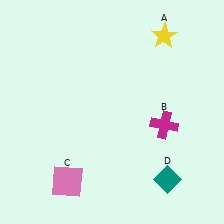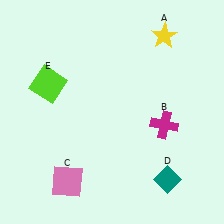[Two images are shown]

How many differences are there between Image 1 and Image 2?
There is 1 difference between the two images.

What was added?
A lime square (E) was added in Image 2.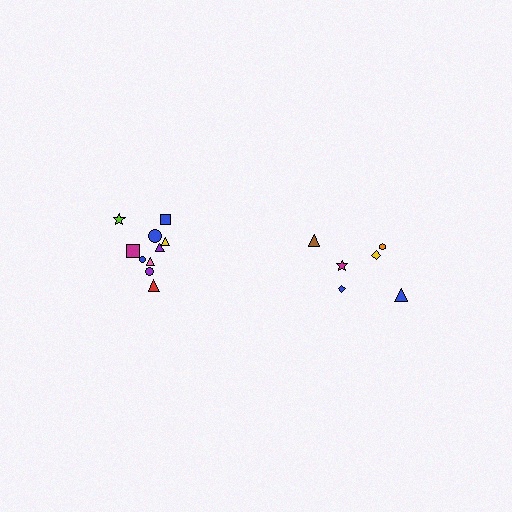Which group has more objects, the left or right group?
The left group.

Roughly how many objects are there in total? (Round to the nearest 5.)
Roughly 15 objects in total.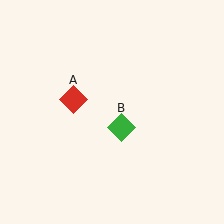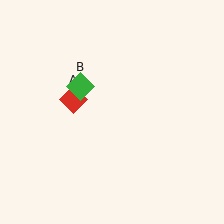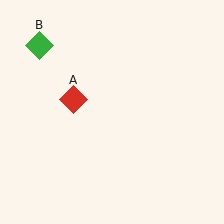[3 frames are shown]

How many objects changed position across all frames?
1 object changed position: green diamond (object B).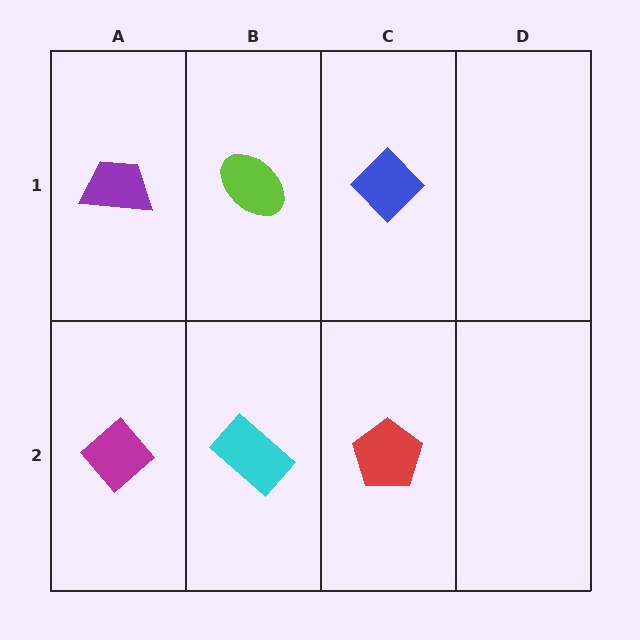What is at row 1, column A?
A purple trapezoid.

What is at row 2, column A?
A magenta diamond.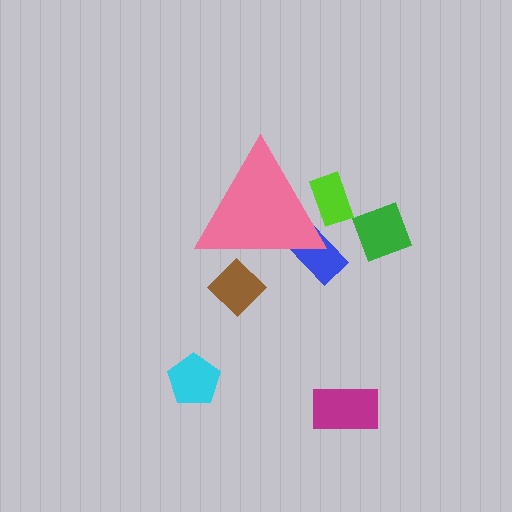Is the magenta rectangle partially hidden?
No, the magenta rectangle is fully visible.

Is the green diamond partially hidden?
No, the green diamond is fully visible.